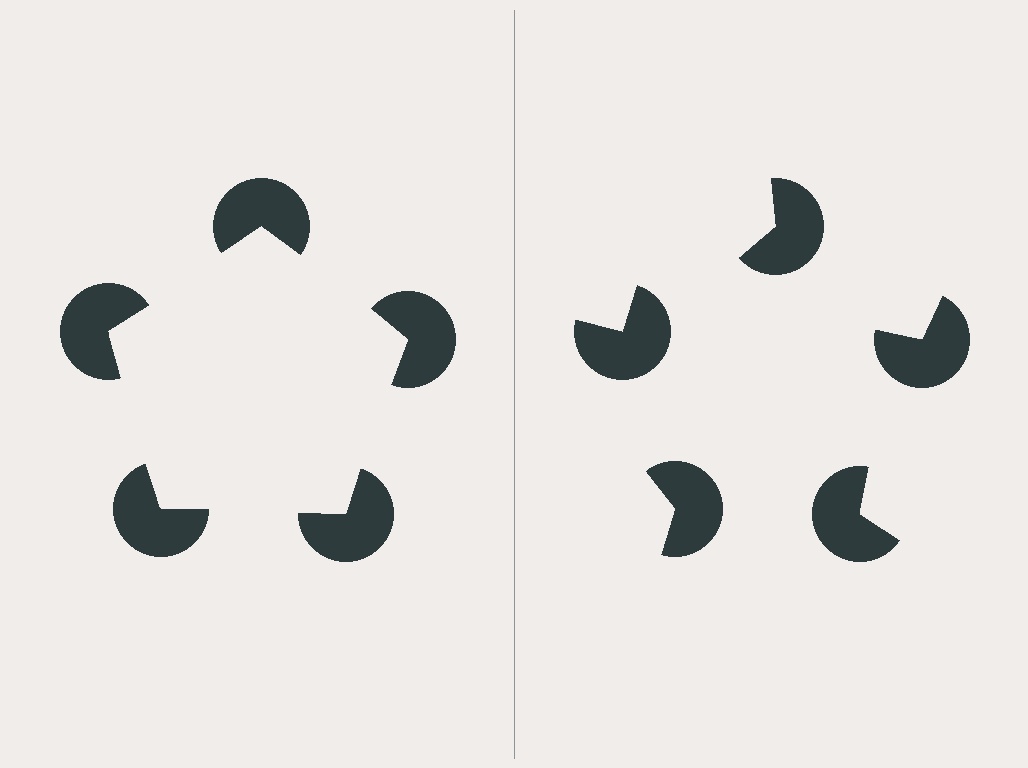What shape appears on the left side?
An illusory pentagon.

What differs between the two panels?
The pac-man discs are positioned identically on both sides; only the wedge orientations differ. On the left they align to a pentagon; on the right they are misaligned.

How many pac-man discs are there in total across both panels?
10 — 5 on each side.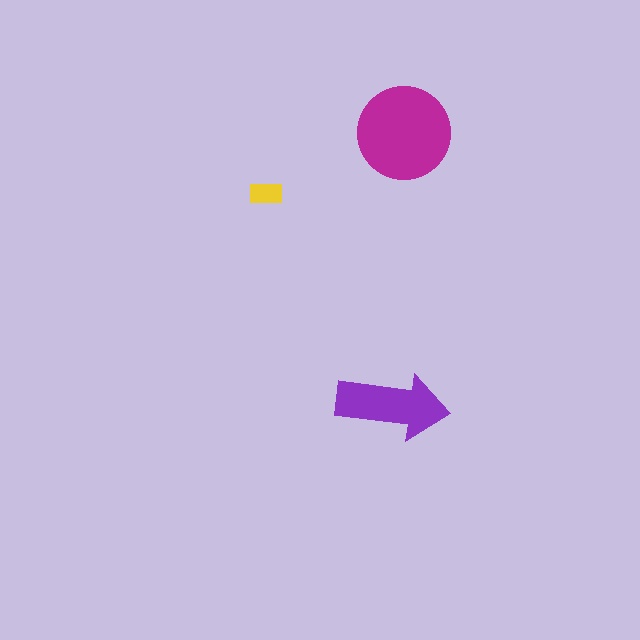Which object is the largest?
The magenta circle.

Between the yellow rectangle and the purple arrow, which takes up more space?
The purple arrow.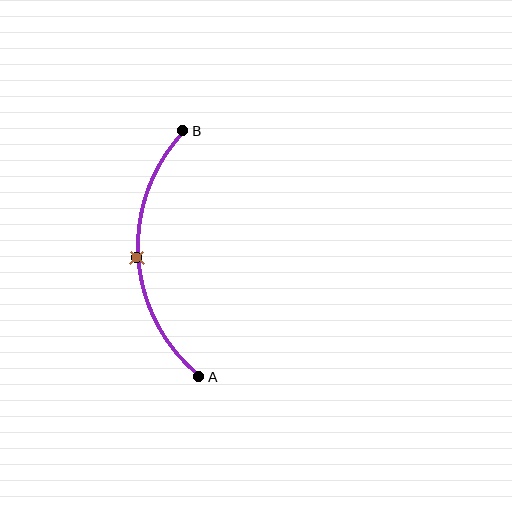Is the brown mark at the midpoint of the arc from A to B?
Yes. The brown mark lies on the arc at equal arc-length from both A and B — it is the arc midpoint.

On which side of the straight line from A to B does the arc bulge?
The arc bulges to the left of the straight line connecting A and B.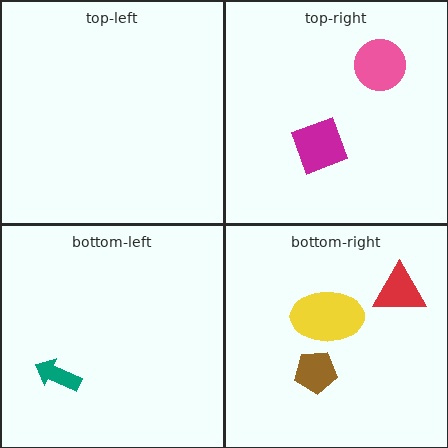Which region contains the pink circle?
The top-right region.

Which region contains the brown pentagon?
The bottom-right region.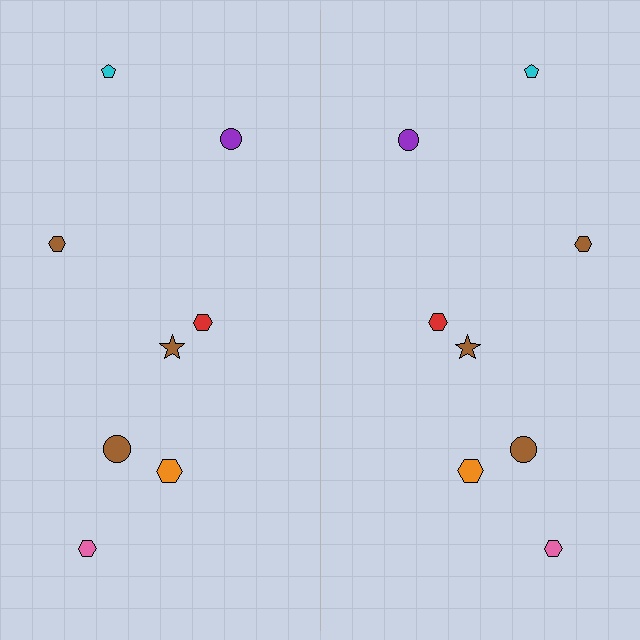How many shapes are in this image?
There are 16 shapes in this image.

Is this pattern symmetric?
Yes, this pattern has bilateral (reflection) symmetry.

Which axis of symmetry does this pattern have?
The pattern has a vertical axis of symmetry running through the center of the image.